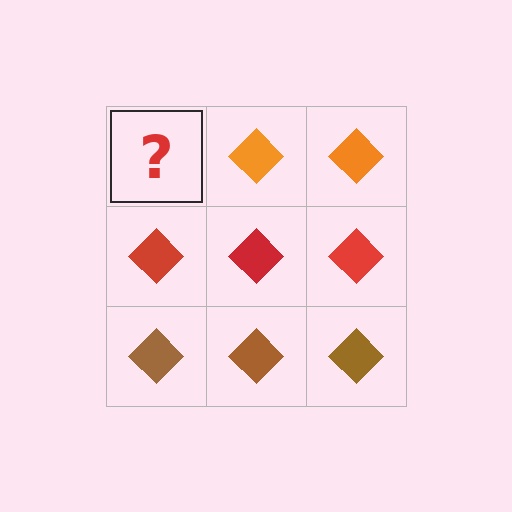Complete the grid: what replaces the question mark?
The question mark should be replaced with an orange diamond.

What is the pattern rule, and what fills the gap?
The rule is that each row has a consistent color. The gap should be filled with an orange diamond.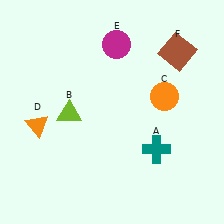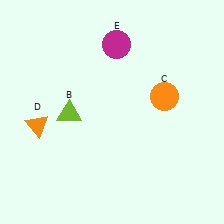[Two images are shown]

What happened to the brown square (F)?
The brown square (F) was removed in Image 2. It was in the top-right area of Image 1.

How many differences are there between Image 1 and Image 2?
There are 2 differences between the two images.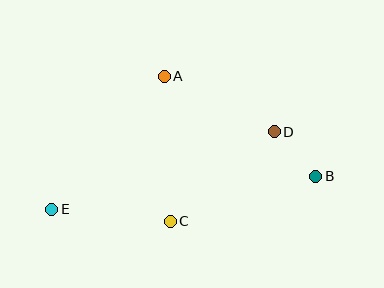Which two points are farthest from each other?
Points B and E are farthest from each other.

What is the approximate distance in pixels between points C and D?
The distance between C and D is approximately 137 pixels.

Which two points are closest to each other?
Points B and D are closest to each other.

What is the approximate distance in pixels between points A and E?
The distance between A and E is approximately 174 pixels.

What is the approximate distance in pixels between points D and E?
The distance between D and E is approximately 236 pixels.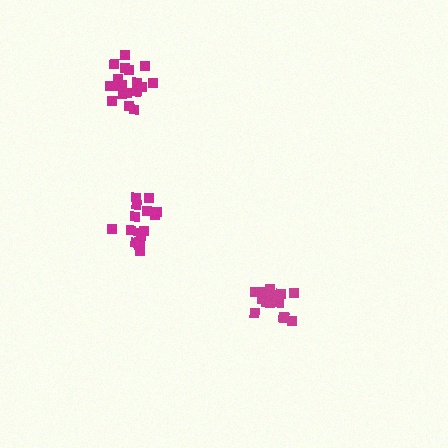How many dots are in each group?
Group 1: 17 dots, Group 2: 16 dots, Group 3: 18 dots (51 total).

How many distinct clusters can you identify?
There are 3 distinct clusters.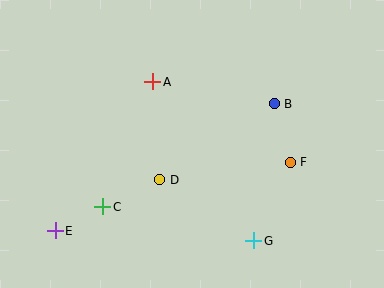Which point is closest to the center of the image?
Point D at (160, 180) is closest to the center.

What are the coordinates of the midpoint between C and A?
The midpoint between C and A is at (128, 144).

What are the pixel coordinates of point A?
Point A is at (153, 82).